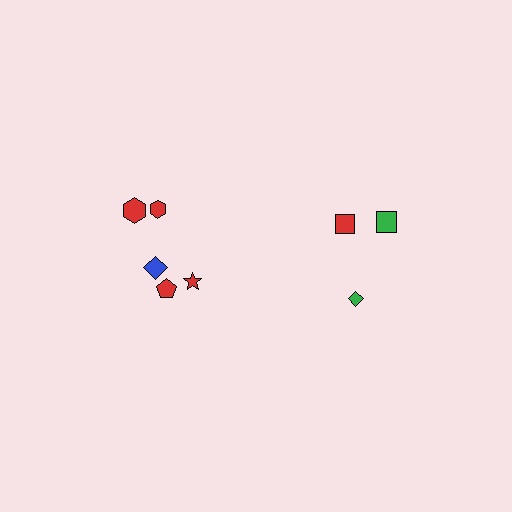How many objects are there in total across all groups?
There are 8 objects.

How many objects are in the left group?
There are 5 objects.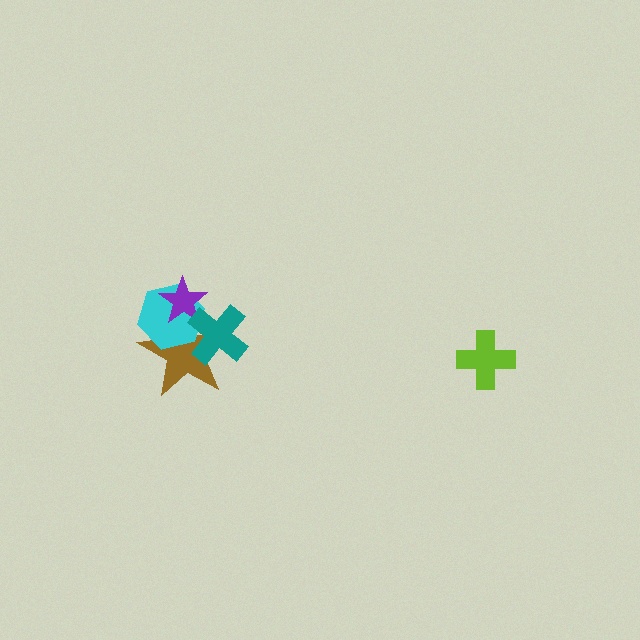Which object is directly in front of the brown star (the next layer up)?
The cyan hexagon is directly in front of the brown star.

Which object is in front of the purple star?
The teal cross is in front of the purple star.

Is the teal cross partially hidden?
No, no other shape covers it.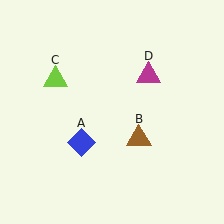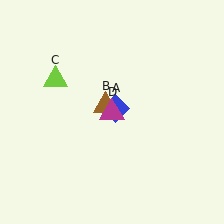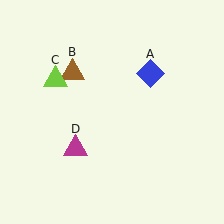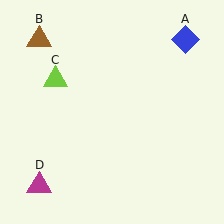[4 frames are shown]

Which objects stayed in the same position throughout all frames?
Lime triangle (object C) remained stationary.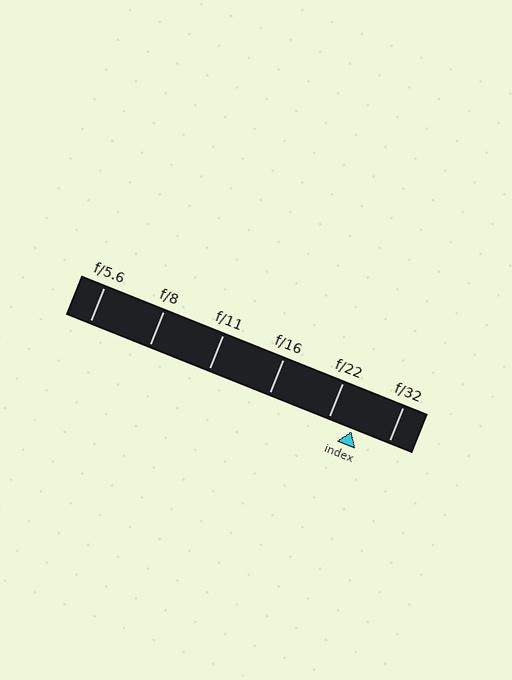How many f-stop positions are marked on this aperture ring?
There are 6 f-stop positions marked.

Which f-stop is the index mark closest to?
The index mark is closest to f/22.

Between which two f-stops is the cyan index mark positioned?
The index mark is between f/22 and f/32.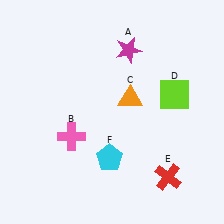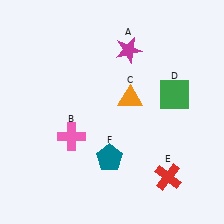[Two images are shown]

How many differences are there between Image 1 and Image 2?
There are 2 differences between the two images.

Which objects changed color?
D changed from lime to green. F changed from cyan to teal.